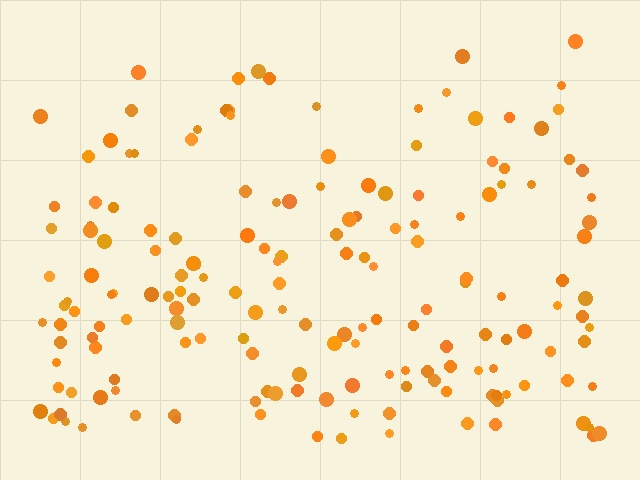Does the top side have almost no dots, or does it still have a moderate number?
Still a moderate number, just noticeably fewer than the bottom.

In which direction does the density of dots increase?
From top to bottom, with the bottom side densest.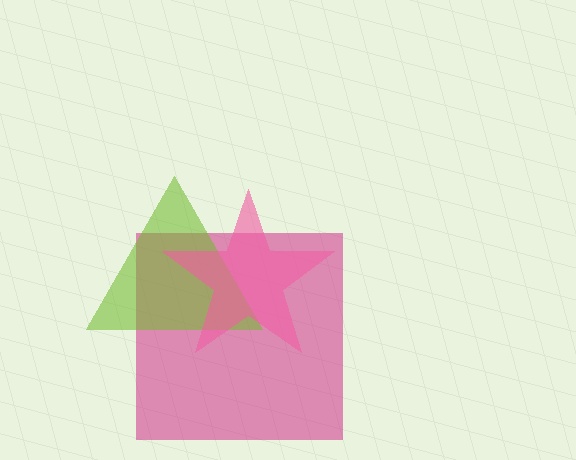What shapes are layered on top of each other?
The layered shapes are: a magenta square, a lime triangle, a pink star.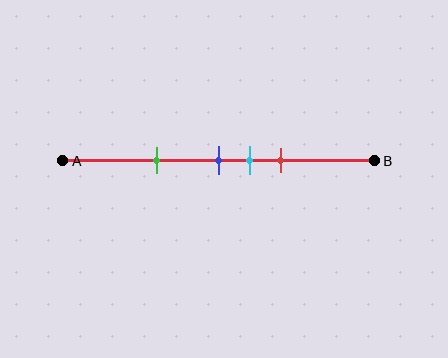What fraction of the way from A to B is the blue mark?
The blue mark is approximately 50% (0.5) of the way from A to B.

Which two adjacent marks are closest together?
The blue and cyan marks are the closest adjacent pair.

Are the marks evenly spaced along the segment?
No, the marks are not evenly spaced.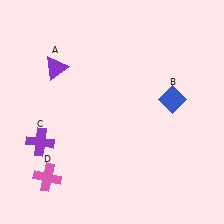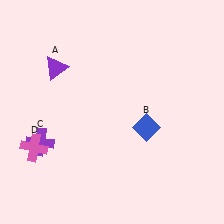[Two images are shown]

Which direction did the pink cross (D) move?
The pink cross (D) moved up.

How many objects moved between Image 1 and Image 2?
2 objects moved between the two images.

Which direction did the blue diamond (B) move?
The blue diamond (B) moved down.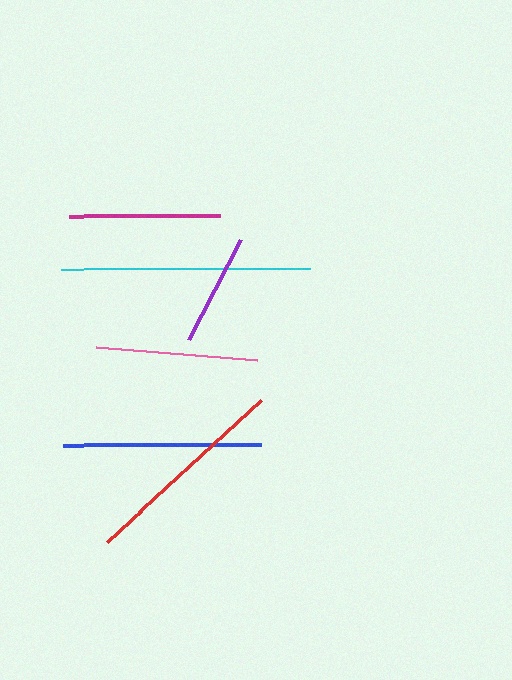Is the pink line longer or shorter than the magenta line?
The pink line is longer than the magenta line.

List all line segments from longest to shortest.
From longest to shortest: cyan, red, blue, pink, magenta, purple.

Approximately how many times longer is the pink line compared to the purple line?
The pink line is approximately 1.4 times the length of the purple line.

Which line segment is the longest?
The cyan line is the longest at approximately 249 pixels.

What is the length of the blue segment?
The blue segment is approximately 198 pixels long.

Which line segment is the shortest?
The purple line is the shortest at approximately 113 pixels.